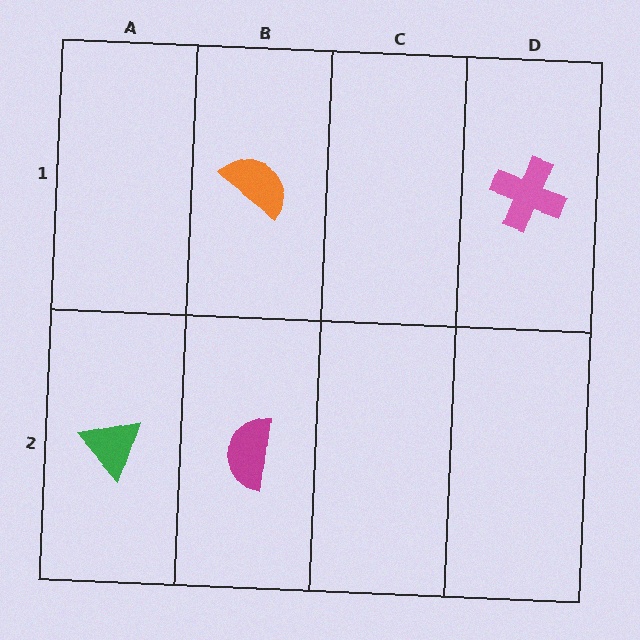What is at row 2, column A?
A green triangle.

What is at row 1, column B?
An orange semicircle.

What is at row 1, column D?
A pink cross.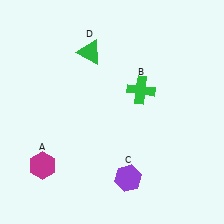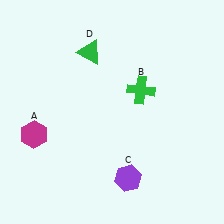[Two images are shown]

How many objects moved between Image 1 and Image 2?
1 object moved between the two images.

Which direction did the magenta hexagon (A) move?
The magenta hexagon (A) moved up.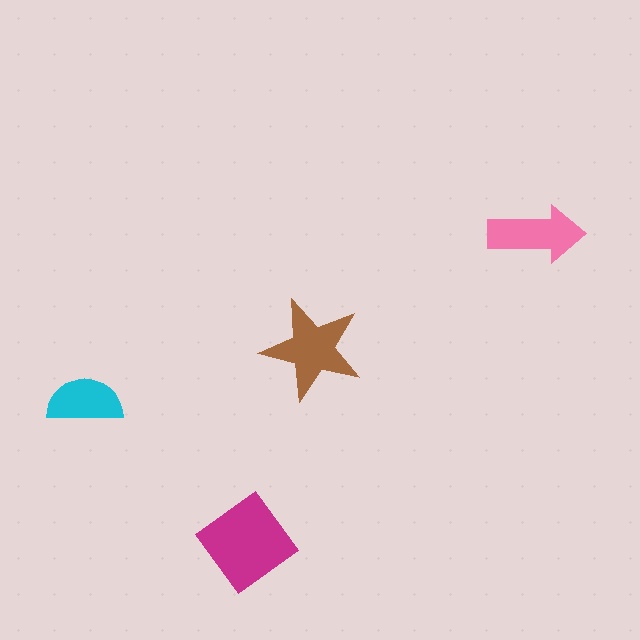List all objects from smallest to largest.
The cyan semicircle, the pink arrow, the brown star, the magenta diamond.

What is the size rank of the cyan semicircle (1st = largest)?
4th.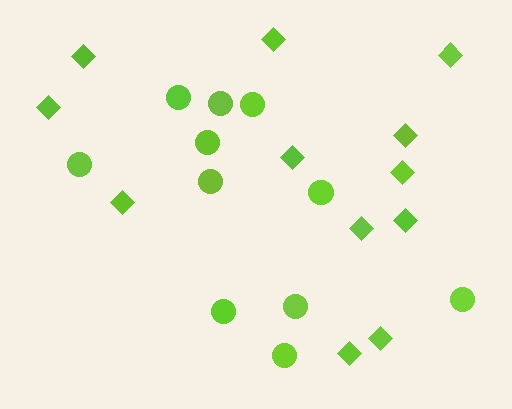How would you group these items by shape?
There are 2 groups: one group of diamonds (12) and one group of circles (11).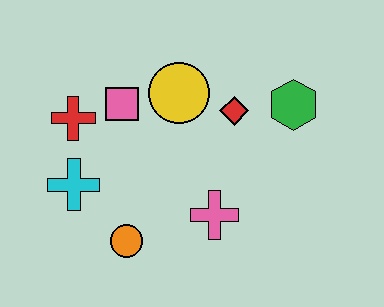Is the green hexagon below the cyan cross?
No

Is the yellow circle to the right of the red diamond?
No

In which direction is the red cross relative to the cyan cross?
The red cross is above the cyan cross.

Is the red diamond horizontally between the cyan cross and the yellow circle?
No